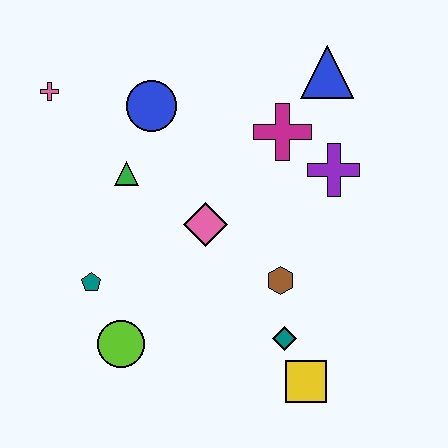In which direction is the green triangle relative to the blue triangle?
The green triangle is to the left of the blue triangle.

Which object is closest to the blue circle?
The green triangle is closest to the blue circle.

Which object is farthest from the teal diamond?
The pink cross is farthest from the teal diamond.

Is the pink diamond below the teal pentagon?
No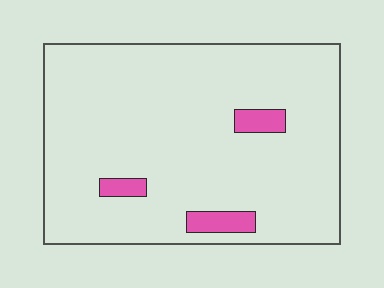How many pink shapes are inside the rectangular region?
3.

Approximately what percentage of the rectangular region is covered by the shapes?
Approximately 5%.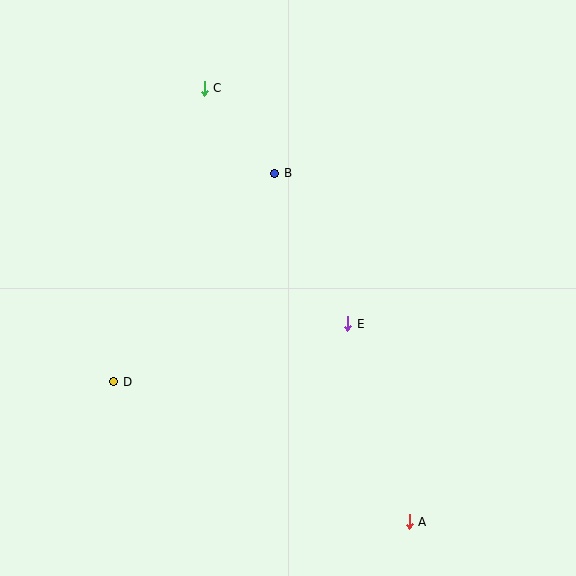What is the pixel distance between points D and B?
The distance between D and B is 264 pixels.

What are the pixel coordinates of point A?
Point A is at (409, 522).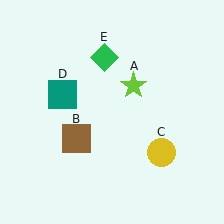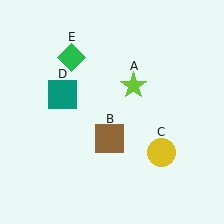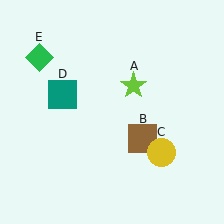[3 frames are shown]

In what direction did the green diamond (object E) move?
The green diamond (object E) moved left.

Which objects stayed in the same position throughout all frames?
Lime star (object A) and yellow circle (object C) and teal square (object D) remained stationary.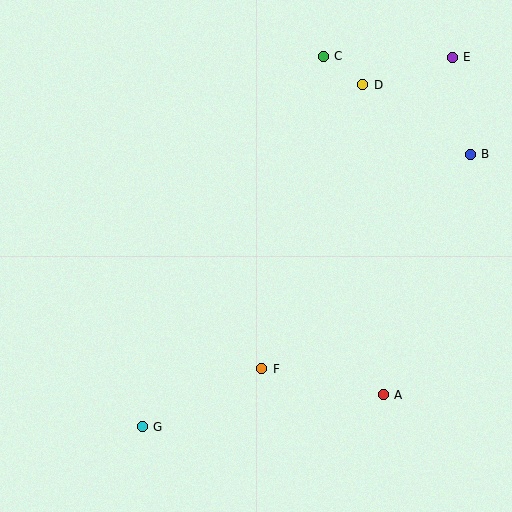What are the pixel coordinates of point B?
Point B is at (470, 154).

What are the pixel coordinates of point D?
Point D is at (363, 85).